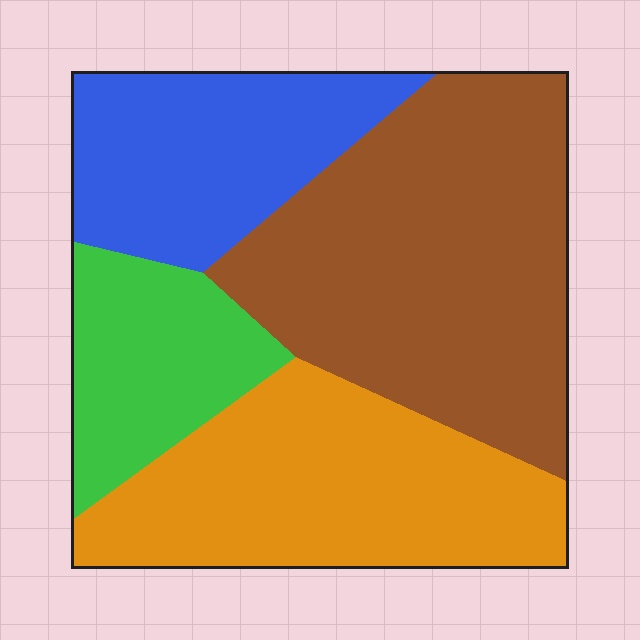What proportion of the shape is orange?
Orange takes up about one quarter (1/4) of the shape.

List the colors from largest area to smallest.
From largest to smallest: brown, orange, blue, green.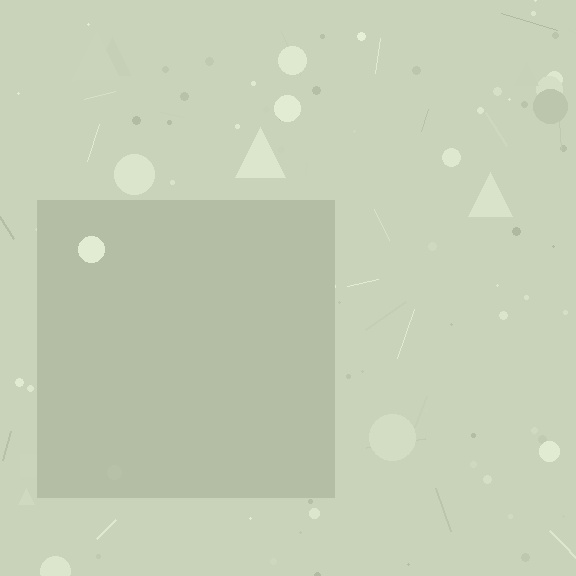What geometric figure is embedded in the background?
A square is embedded in the background.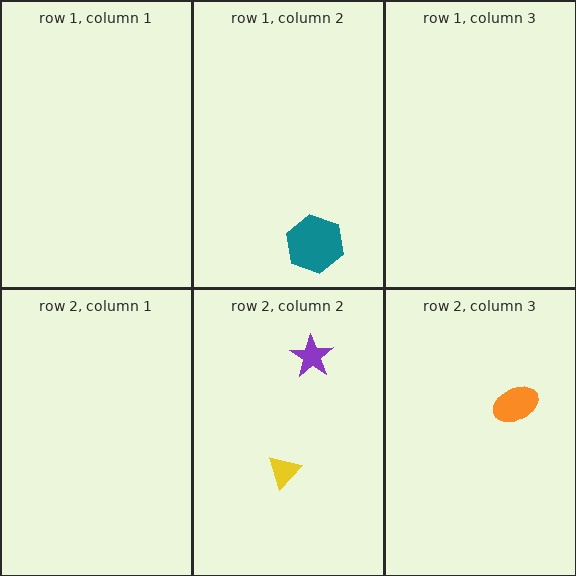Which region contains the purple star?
The row 2, column 2 region.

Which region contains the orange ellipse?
The row 2, column 3 region.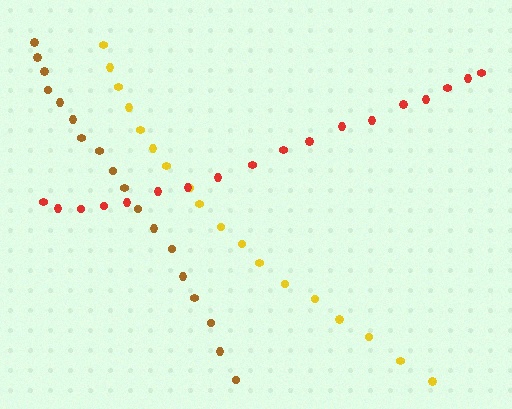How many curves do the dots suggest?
There are 3 distinct paths.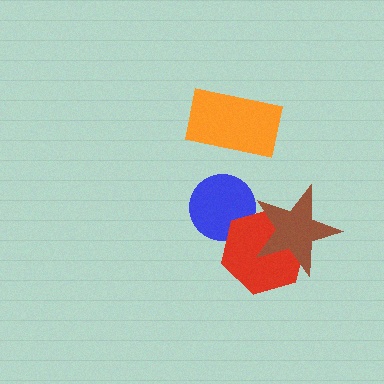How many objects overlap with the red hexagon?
2 objects overlap with the red hexagon.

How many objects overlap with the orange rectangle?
0 objects overlap with the orange rectangle.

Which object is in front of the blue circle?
The red hexagon is in front of the blue circle.